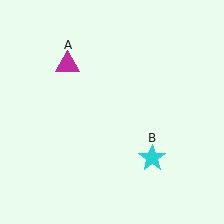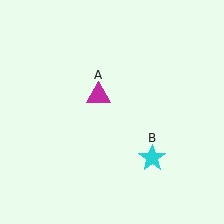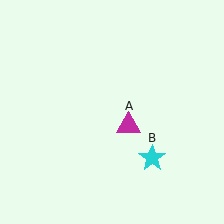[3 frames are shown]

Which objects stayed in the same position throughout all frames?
Cyan star (object B) remained stationary.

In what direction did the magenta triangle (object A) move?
The magenta triangle (object A) moved down and to the right.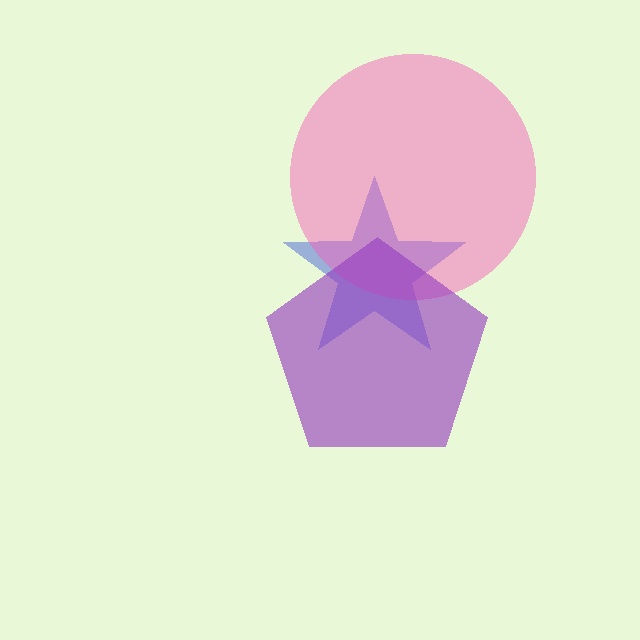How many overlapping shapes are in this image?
There are 3 overlapping shapes in the image.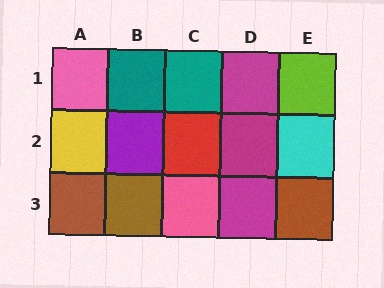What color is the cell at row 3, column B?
Brown.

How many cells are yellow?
1 cell is yellow.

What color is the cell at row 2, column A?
Yellow.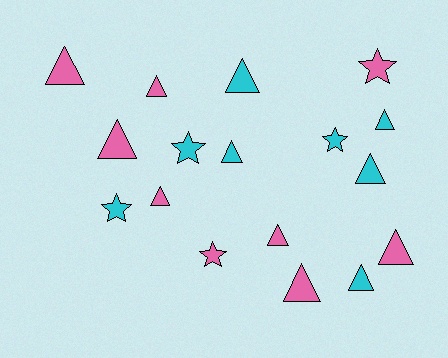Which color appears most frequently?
Pink, with 9 objects.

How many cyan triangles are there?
There are 5 cyan triangles.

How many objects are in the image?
There are 17 objects.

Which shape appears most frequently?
Triangle, with 12 objects.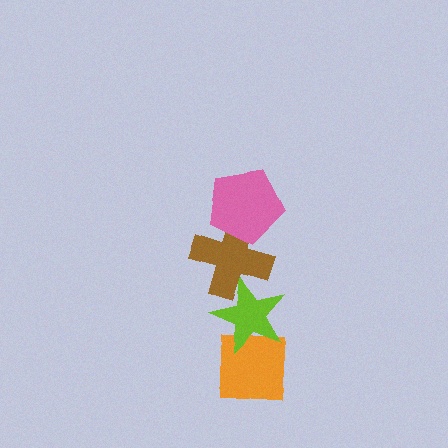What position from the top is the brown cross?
The brown cross is 2nd from the top.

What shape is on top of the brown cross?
The pink pentagon is on top of the brown cross.